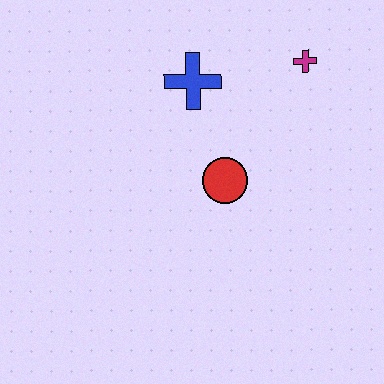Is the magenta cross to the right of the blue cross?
Yes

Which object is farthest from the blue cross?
The magenta cross is farthest from the blue cross.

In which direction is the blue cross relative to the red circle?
The blue cross is above the red circle.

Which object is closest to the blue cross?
The red circle is closest to the blue cross.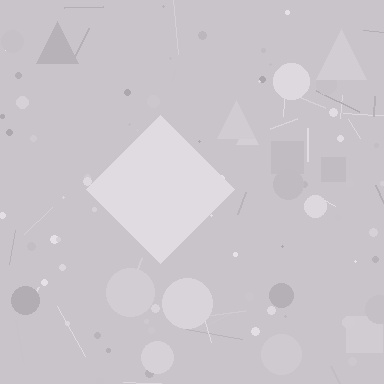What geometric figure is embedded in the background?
A diamond is embedded in the background.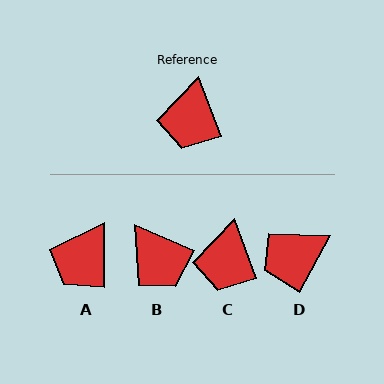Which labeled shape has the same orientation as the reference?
C.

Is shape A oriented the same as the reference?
No, it is off by about 21 degrees.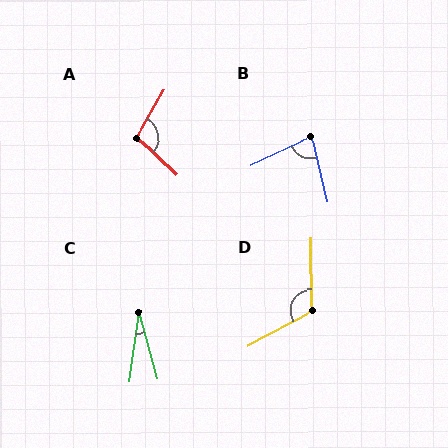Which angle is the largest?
D, at approximately 118 degrees.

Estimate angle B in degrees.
Approximately 78 degrees.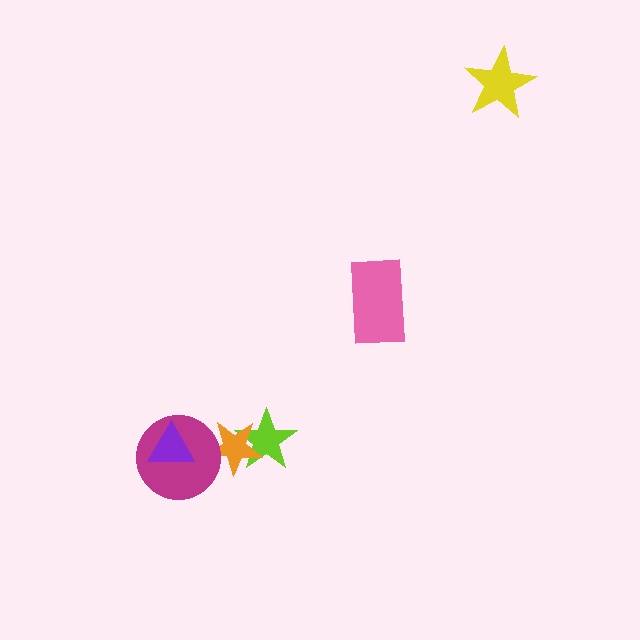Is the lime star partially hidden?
Yes, it is partially covered by another shape.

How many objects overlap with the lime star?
1 object overlaps with the lime star.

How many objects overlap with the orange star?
2 objects overlap with the orange star.